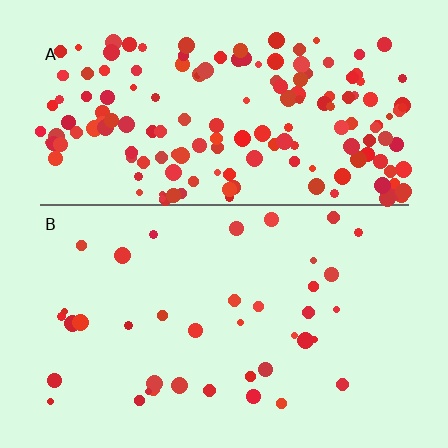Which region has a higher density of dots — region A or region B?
A (the top).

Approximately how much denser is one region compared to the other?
Approximately 4.3× — region A over region B.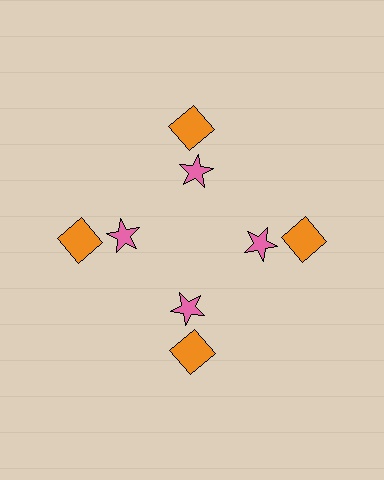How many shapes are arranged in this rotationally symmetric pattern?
There are 8 shapes, arranged in 4 groups of 2.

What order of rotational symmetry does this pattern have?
This pattern has 4-fold rotational symmetry.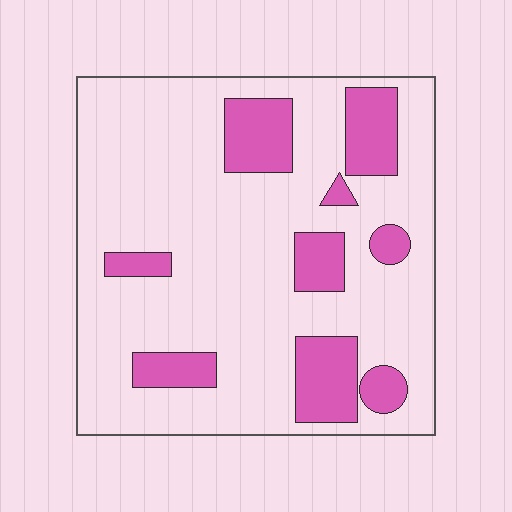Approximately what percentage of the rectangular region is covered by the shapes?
Approximately 20%.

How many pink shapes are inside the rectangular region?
9.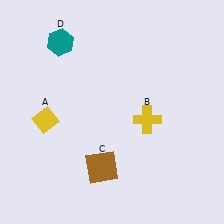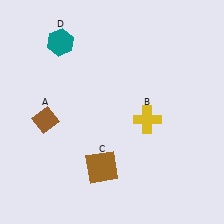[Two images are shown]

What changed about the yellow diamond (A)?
In Image 1, A is yellow. In Image 2, it changed to brown.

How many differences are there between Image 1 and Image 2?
There is 1 difference between the two images.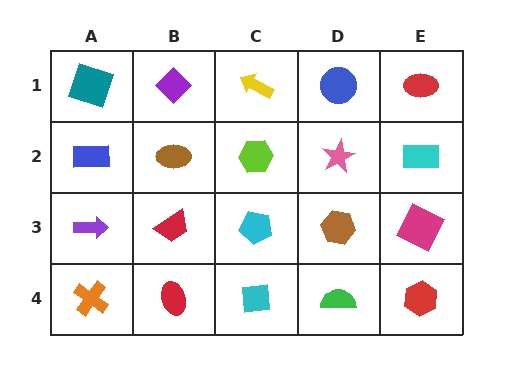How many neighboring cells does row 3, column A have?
3.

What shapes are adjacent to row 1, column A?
A blue rectangle (row 2, column A), a purple diamond (row 1, column B).